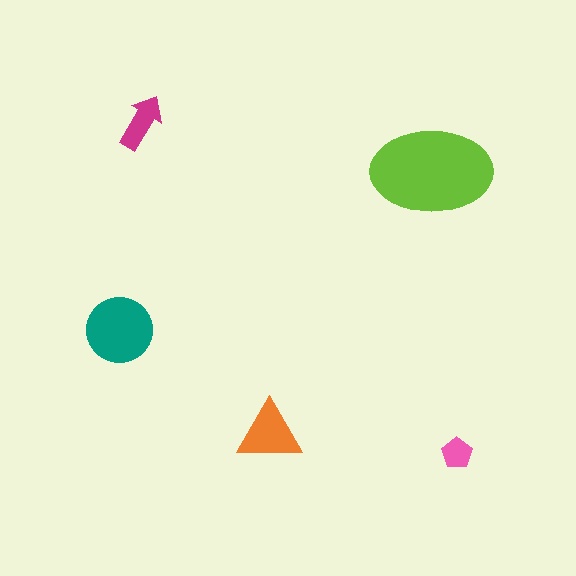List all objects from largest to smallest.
The lime ellipse, the teal circle, the orange triangle, the magenta arrow, the pink pentagon.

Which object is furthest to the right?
The pink pentagon is rightmost.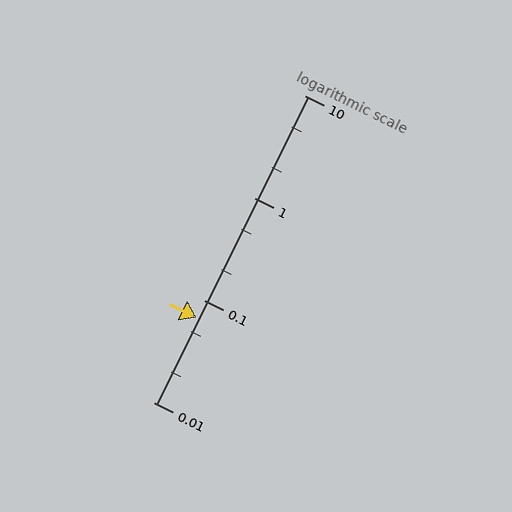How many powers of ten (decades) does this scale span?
The scale spans 3 decades, from 0.01 to 10.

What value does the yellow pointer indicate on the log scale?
The pointer indicates approximately 0.068.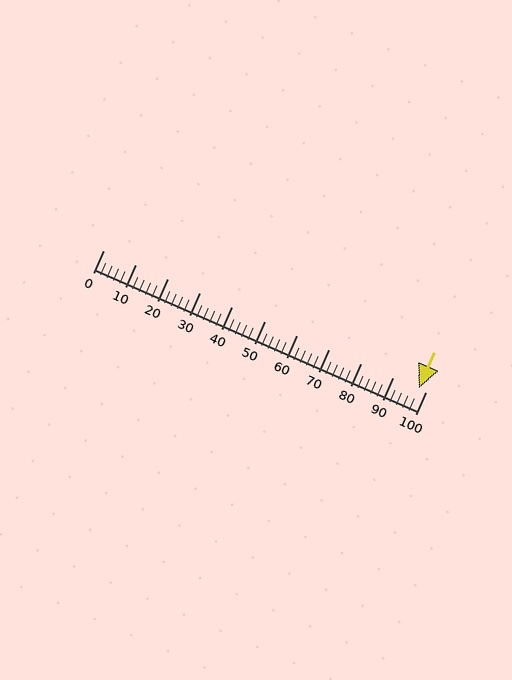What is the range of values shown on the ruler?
The ruler shows values from 0 to 100.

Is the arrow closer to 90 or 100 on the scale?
The arrow is closer to 100.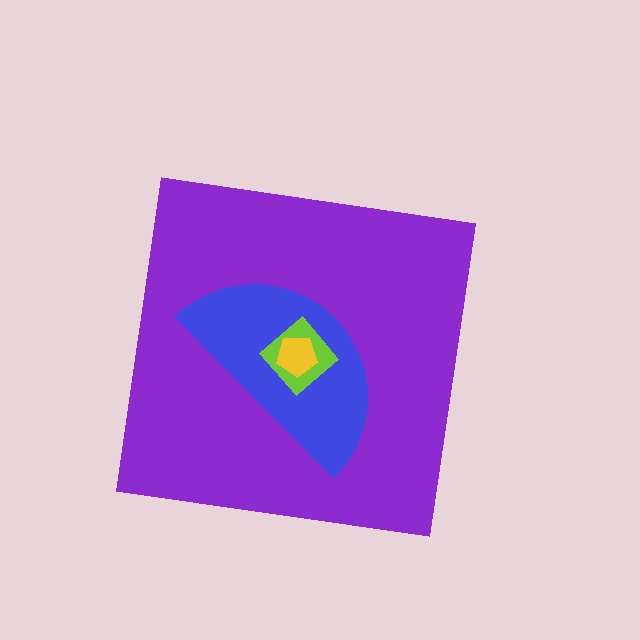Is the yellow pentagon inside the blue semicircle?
Yes.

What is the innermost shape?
The yellow pentagon.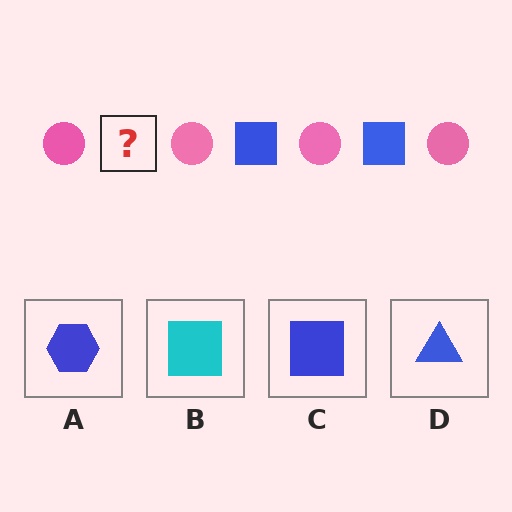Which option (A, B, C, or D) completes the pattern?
C.